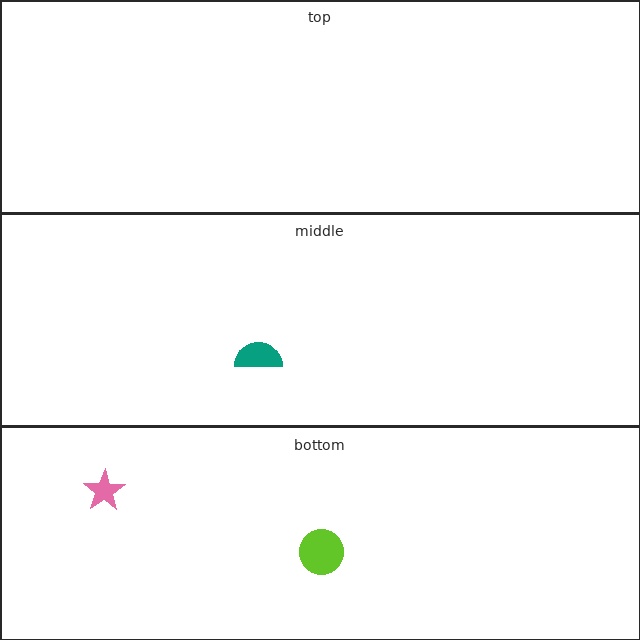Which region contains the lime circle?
The bottom region.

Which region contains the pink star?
The bottom region.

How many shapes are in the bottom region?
2.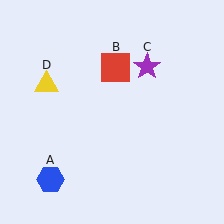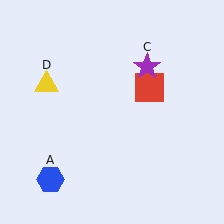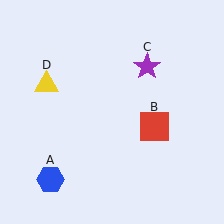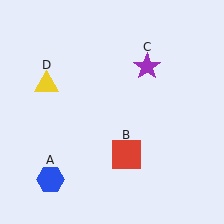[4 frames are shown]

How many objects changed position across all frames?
1 object changed position: red square (object B).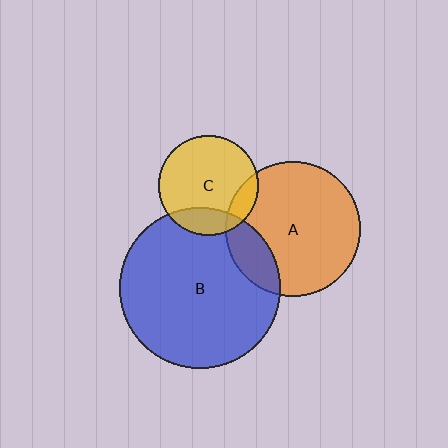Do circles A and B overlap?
Yes.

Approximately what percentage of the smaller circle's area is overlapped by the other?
Approximately 20%.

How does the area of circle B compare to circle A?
Approximately 1.4 times.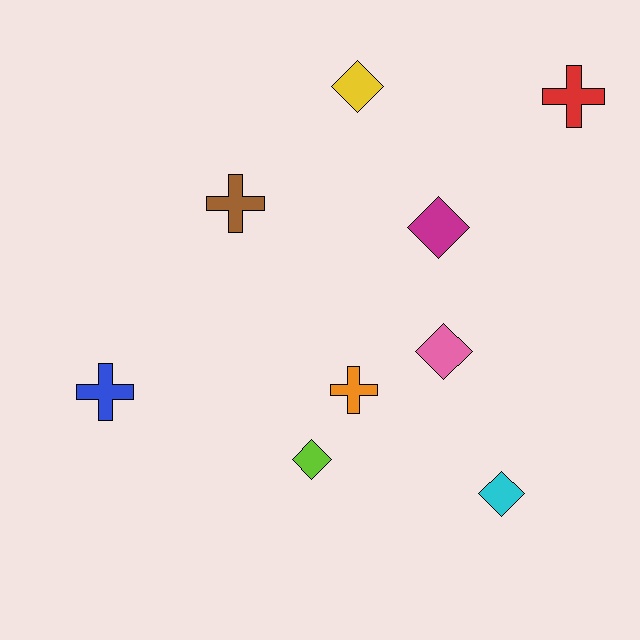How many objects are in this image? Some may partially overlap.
There are 9 objects.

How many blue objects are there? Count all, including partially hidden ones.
There is 1 blue object.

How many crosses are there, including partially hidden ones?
There are 4 crosses.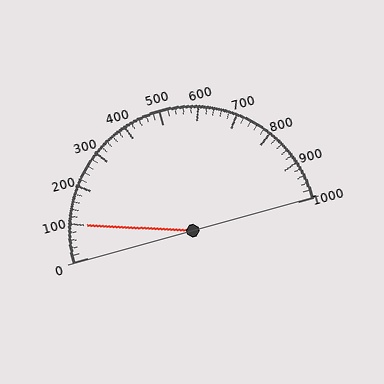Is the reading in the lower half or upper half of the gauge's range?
The reading is in the lower half of the range (0 to 1000).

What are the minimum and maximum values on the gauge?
The gauge ranges from 0 to 1000.